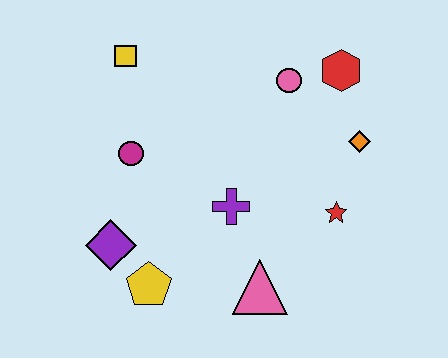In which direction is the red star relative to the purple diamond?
The red star is to the right of the purple diamond.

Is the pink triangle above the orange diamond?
No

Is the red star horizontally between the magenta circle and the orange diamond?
Yes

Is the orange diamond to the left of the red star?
No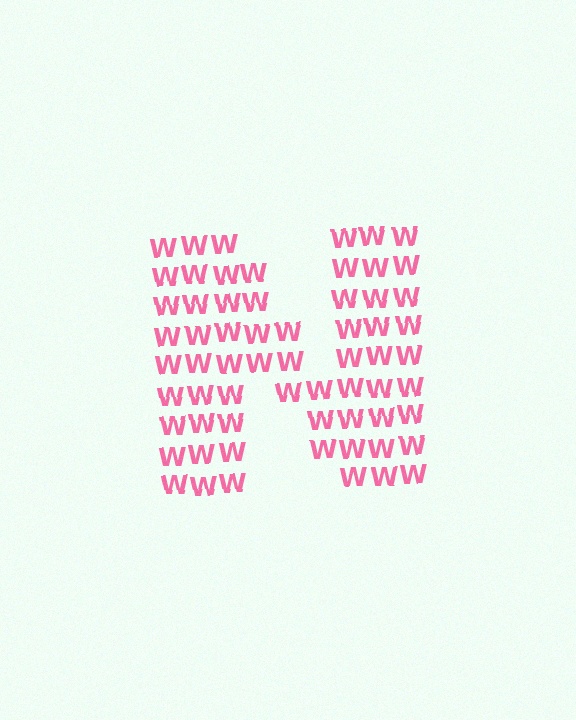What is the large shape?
The large shape is the letter N.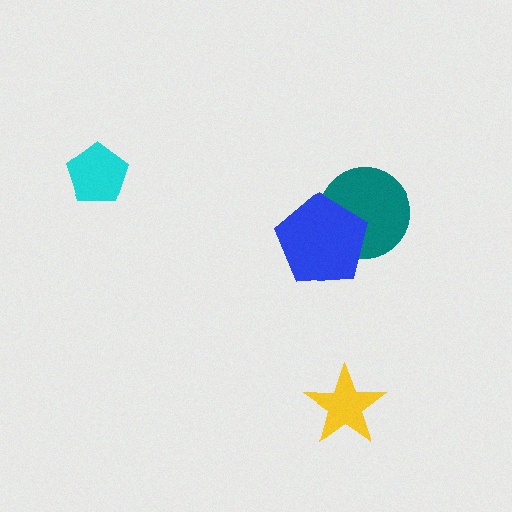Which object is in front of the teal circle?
The blue pentagon is in front of the teal circle.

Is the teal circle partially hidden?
Yes, it is partially covered by another shape.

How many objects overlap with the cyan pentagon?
0 objects overlap with the cyan pentagon.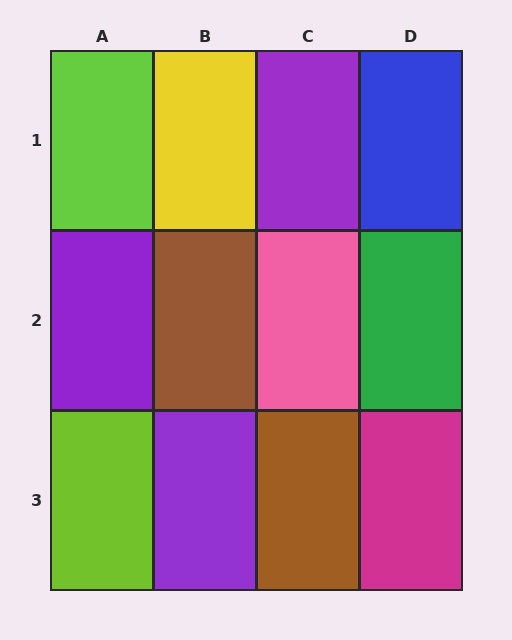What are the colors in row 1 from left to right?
Lime, yellow, purple, blue.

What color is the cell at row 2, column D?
Green.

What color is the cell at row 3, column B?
Purple.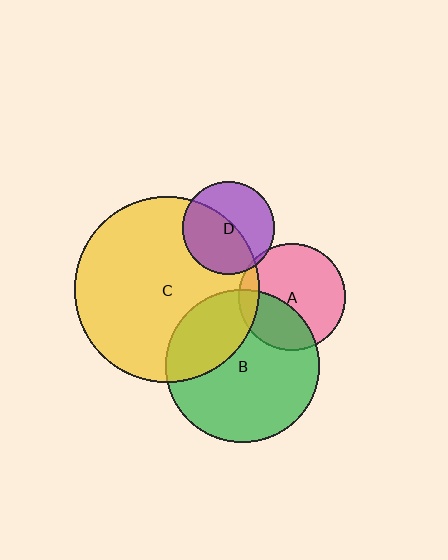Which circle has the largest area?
Circle C (yellow).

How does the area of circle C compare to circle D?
Approximately 4.0 times.